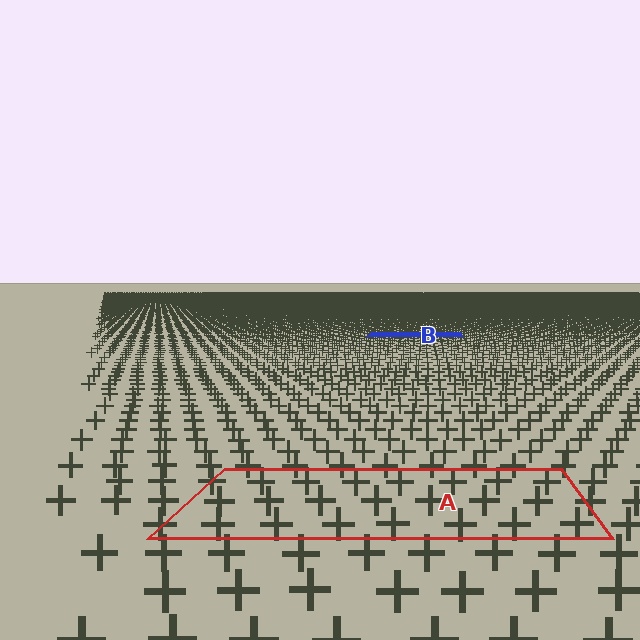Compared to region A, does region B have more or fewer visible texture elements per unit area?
Region B has more texture elements per unit area — they are packed more densely because it is farther away.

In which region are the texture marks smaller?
The texture marks are smaller in region B, because it is farther away.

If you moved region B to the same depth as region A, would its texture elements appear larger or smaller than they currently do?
They would appear larger. At a closer depth, the same texture elements are projected at a bigger on-screen size.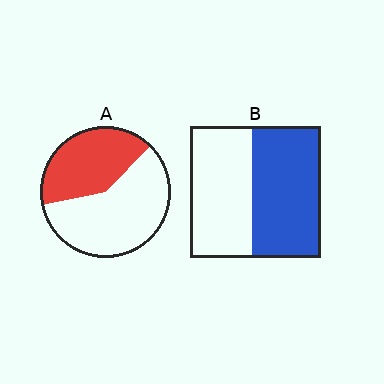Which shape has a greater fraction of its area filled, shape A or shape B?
Shape B.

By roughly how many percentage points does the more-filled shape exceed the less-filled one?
By roughly 10 percentage points (B over A).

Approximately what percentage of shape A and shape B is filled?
A is approximately 40% and B is approximately 55%.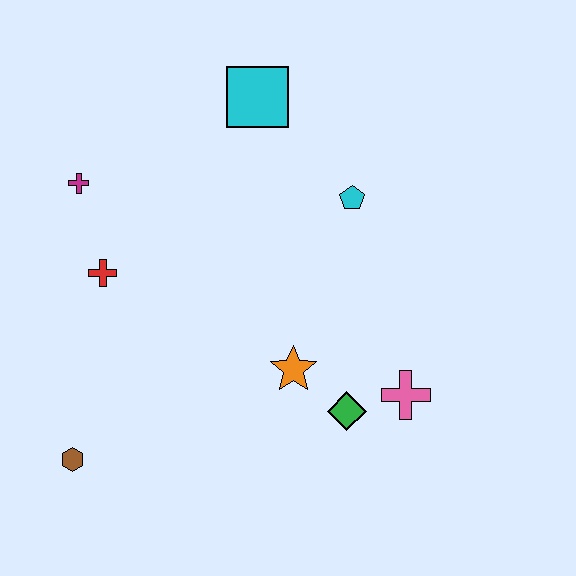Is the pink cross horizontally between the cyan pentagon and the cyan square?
No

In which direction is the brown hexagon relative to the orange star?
The brown hexagon is to the left of the orange star.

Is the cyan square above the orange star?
Yes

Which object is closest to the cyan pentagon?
The cyan square is closest to the cyan pentagon.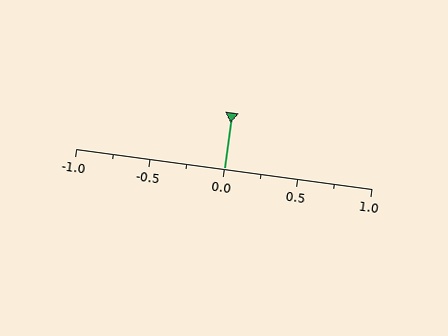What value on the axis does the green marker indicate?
The marker indicates approximately 0.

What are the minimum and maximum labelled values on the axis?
The axis runs from -1.0 to 1.0.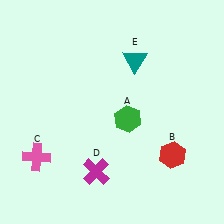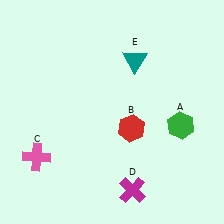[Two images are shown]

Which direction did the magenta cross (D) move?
The magenta cross (D) moved right.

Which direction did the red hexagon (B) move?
The red hexagon (B) moved left.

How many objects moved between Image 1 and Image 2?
3 objects moved between the two images.